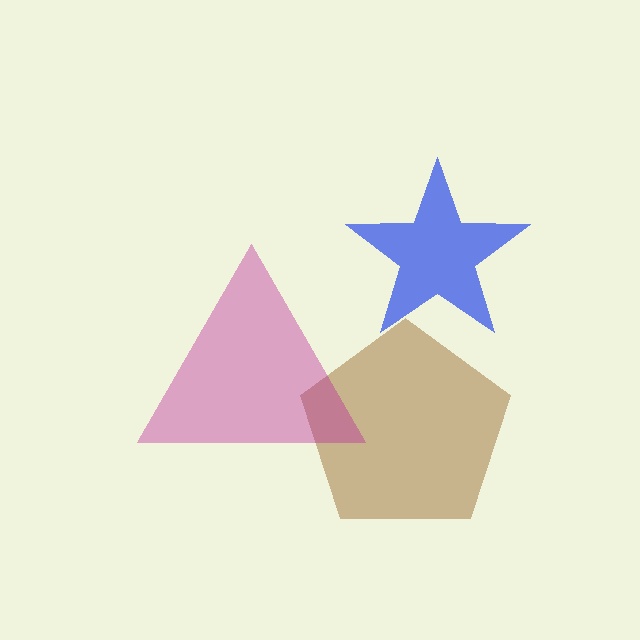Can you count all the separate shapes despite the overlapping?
Yes, there are 3 separate shapes.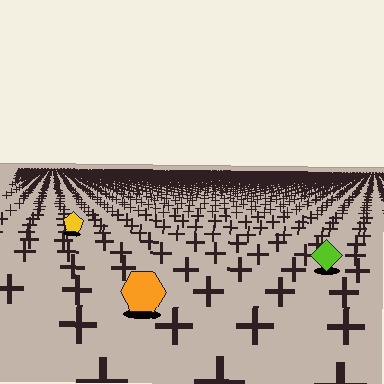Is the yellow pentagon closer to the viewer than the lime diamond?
No. The lime diamond is closer — you can tell from the texture gradient: the ground texture is coarser near it.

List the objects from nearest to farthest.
From nearest to farthest: the orange hexagon, the lime diamond, the yellow pentagon.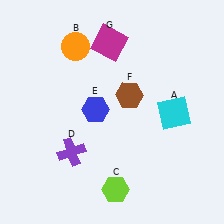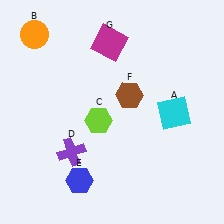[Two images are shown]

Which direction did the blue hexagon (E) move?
The blue hexagon (E) moved down.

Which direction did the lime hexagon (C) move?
The lime hexagon (C) moved up.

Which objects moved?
The objects that moved are: the orange circle (B), the lime hexagon (C), the blue hexagon (E).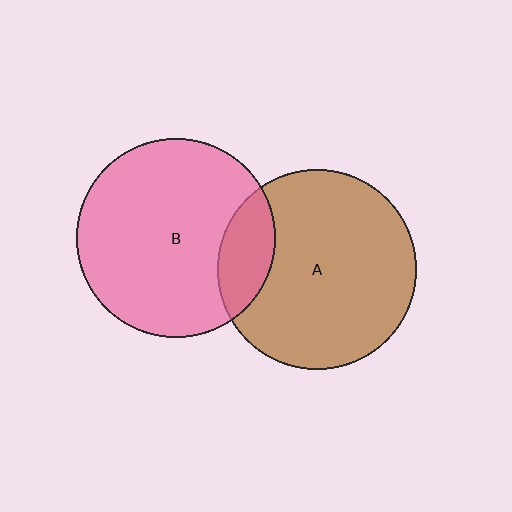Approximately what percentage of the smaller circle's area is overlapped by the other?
Approximately 15%.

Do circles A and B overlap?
Yes.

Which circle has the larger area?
Circle A (brown).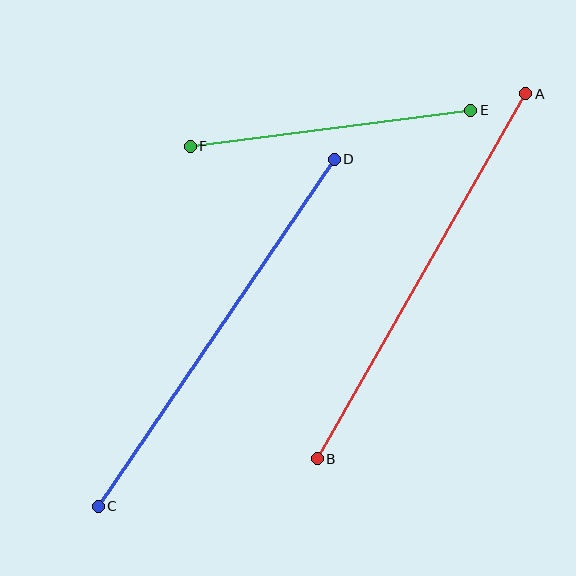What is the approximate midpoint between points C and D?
The midpoint is at approximately (216, 333) pixels.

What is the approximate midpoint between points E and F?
The midpoint is at approximately (330, 128) pixels.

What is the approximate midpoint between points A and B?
The midpoint is at approximately (421, 276) pixels.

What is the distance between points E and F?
The distance is approximately 283 pixels.